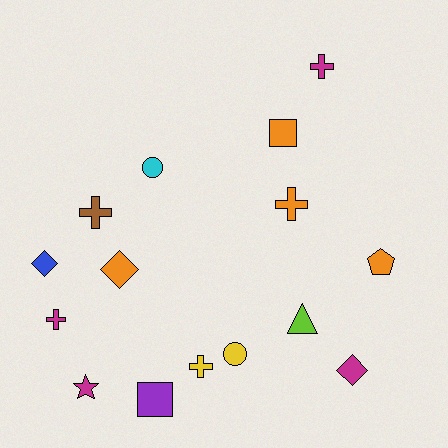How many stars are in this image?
There is 1 star.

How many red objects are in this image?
There are no red objects.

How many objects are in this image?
There are 15 objects.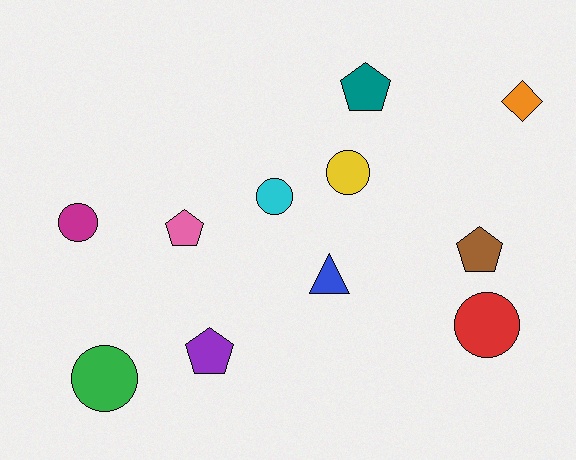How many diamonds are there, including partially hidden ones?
There is 1 diamond.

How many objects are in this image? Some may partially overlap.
There are 11 objects.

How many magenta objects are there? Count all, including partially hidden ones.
There is 1 magenta object.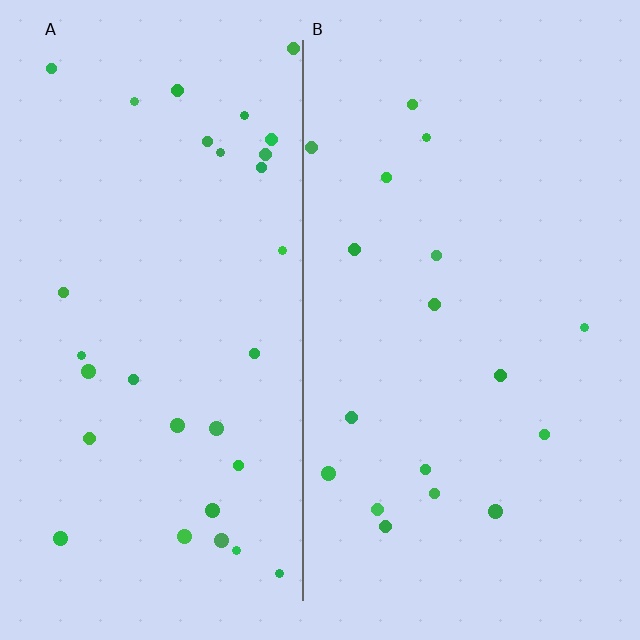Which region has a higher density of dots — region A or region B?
A (the left).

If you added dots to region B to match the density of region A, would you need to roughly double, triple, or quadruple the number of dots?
Approximately double.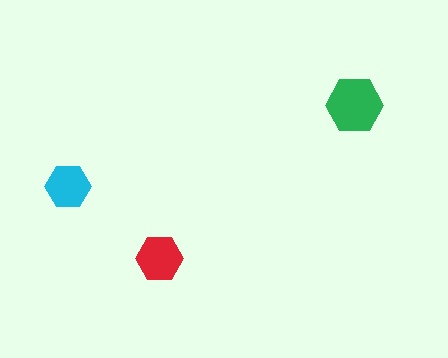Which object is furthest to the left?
The cyan hexagon is leftmost.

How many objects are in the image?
There are 3 objects in the image.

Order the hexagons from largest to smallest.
the green one, the red one, the cyan one.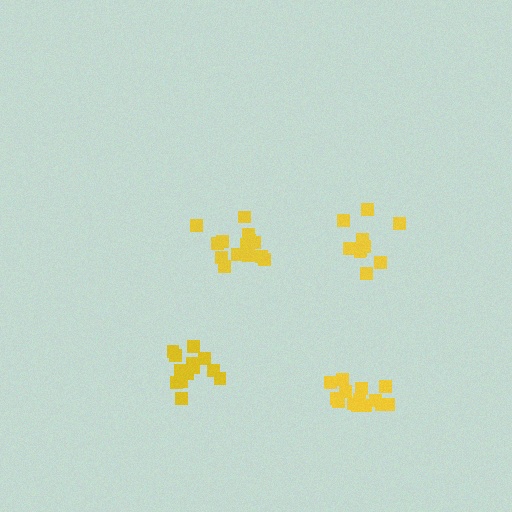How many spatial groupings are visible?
There are 4 spatial groupings.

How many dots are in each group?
Group 1: 15 dots, Group 2: 10 dots, Group 3: 14 dots, Group 4: 13 dots (52 total).